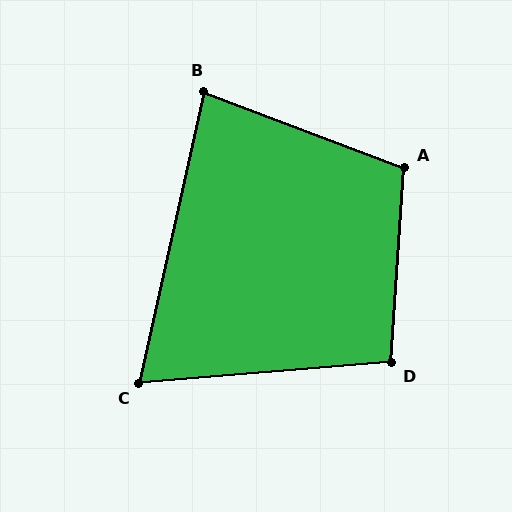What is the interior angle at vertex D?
Approximately 98 degrees (obtuse).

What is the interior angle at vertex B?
Approximately 82 degrees (acute).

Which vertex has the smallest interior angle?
C, at approximately 73 degrees.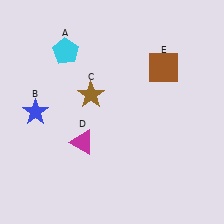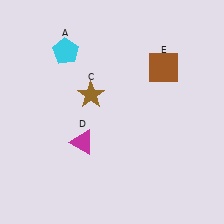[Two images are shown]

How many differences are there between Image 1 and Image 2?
There is 1 difference between the two images.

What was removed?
The blue star (B) was removed in Image 2.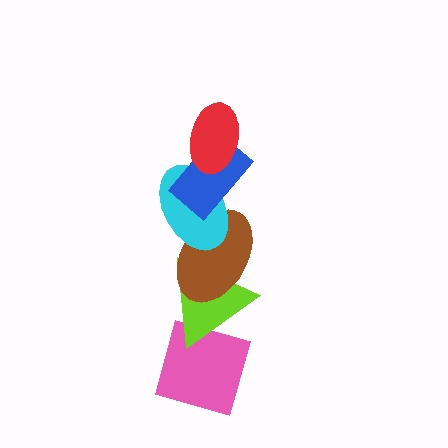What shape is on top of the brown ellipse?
The cyan ellipse is on top of the brown ellipse.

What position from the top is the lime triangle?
The lime triangle is 5th from the top.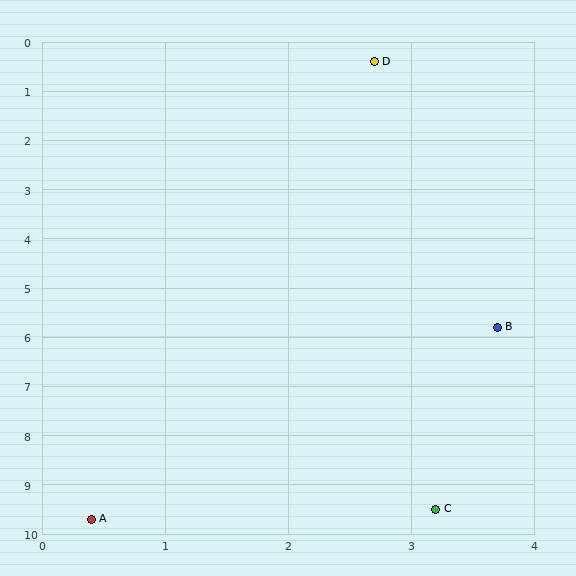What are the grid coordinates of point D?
Point D is at approximately (2.7, 0.4).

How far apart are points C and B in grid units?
Points C and B are about 3.7 grid units apart.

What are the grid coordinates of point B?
Point B is at approximately (3.7, 5.8).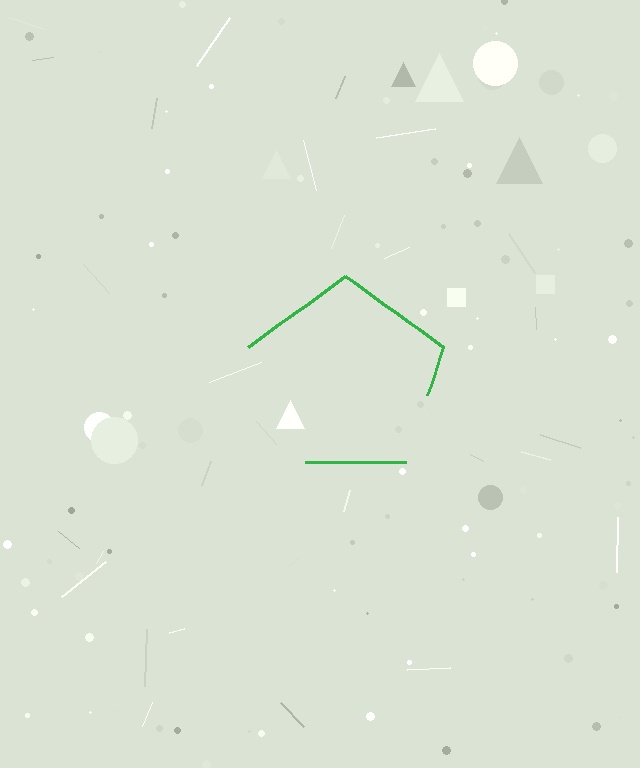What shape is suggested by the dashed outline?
The dashed outline suggests a pentagon.